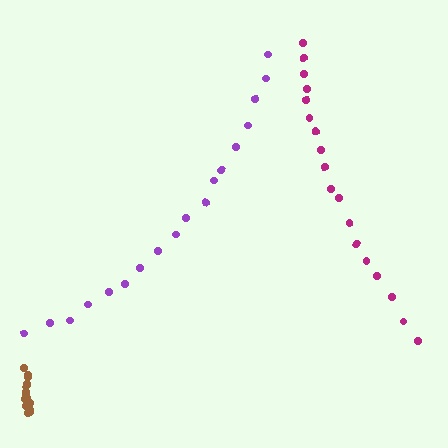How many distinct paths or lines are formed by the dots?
There are 3 distinct paths.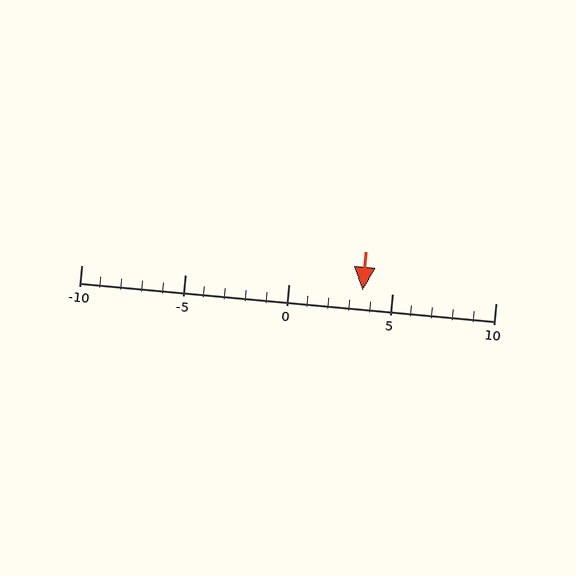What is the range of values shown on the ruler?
The ruler shows values from -10 to 10.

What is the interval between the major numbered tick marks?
The major tick marks are spaced 5 units apart.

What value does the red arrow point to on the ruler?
The red arrow points to approximately 4.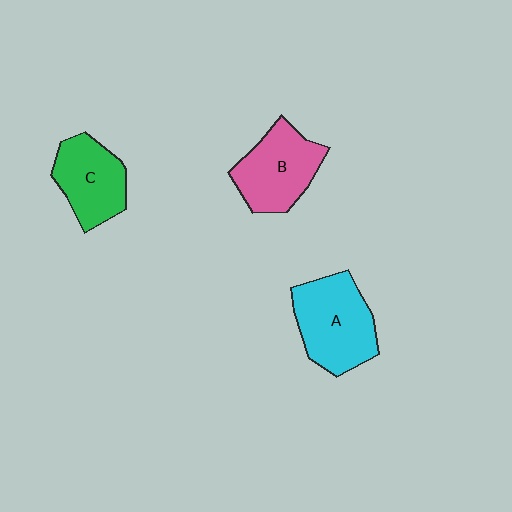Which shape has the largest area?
Shape A (cyan).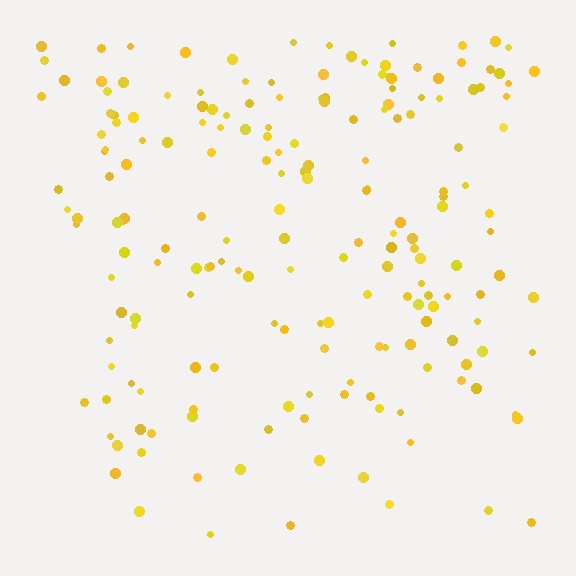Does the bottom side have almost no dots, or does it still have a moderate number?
Still a moderate number, just noticeably fewer than the top.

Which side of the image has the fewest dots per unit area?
The bottom.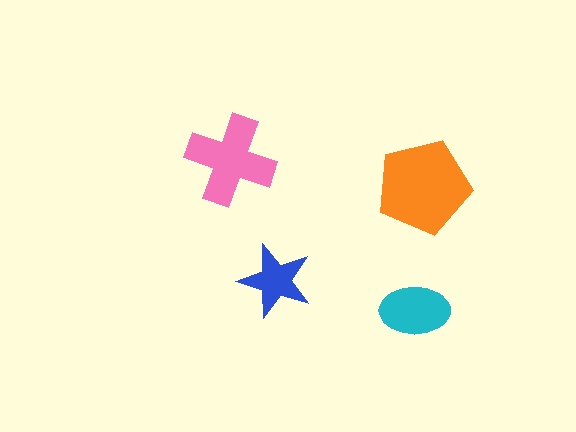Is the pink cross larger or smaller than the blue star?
Larger.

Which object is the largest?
The orange pentagon.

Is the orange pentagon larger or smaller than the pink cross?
Larger.